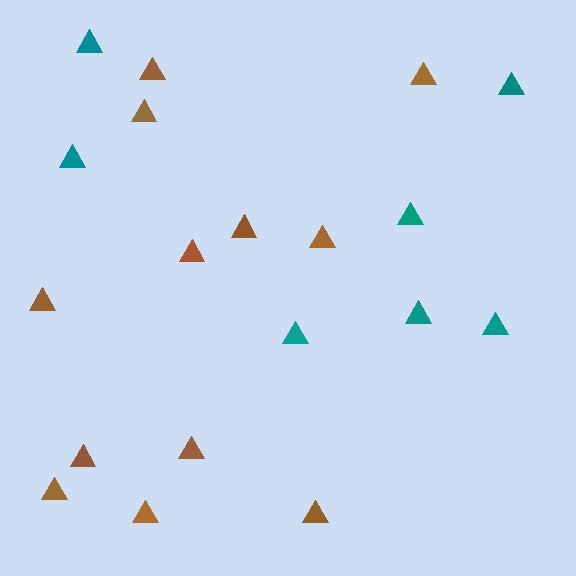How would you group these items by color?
There are 2 groups: one group of teal triangles (7) and one group of brown triangles (12).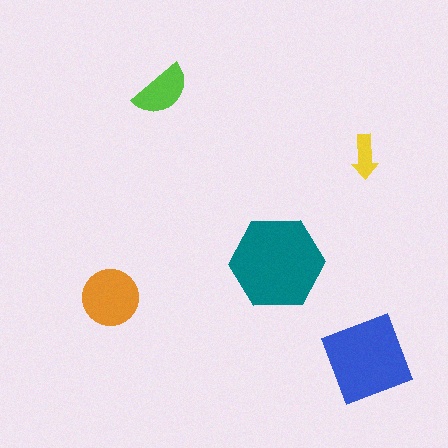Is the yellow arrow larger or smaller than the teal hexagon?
Smaller.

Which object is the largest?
The teal hexagon.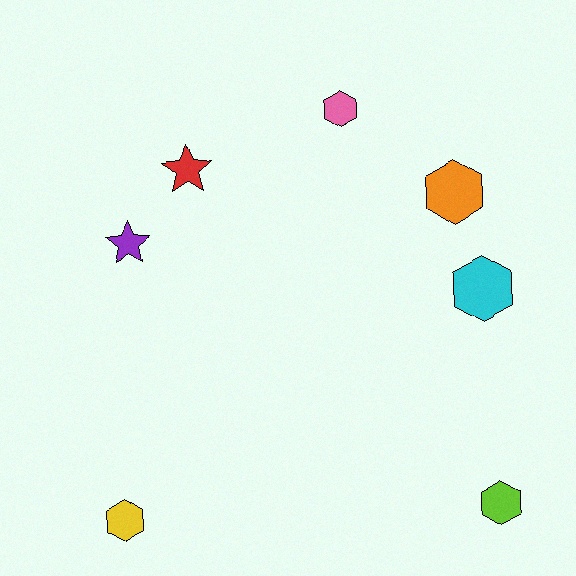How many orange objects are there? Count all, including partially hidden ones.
There is 1 orange object.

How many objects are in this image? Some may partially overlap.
There are 7 objects.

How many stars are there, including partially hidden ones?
There are 2 stars.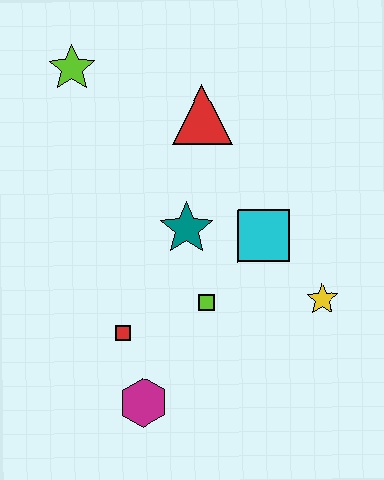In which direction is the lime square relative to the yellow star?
The lime square is to the left of the yellow star.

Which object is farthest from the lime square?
The lime star is farthest from the lime square.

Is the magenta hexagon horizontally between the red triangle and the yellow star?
No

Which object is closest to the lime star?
The red triangle is closest to the lime star.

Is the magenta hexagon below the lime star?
Yes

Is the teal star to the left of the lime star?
No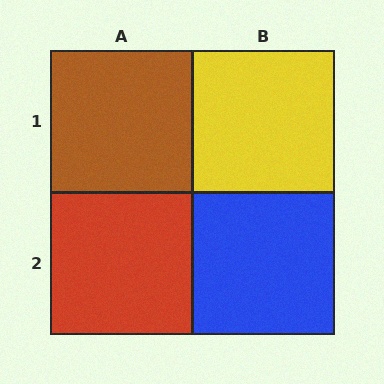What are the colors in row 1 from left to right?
Brown, yellow.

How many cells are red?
1 cell is red.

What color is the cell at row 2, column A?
Red.